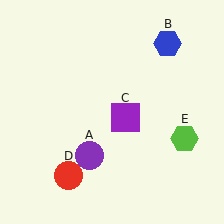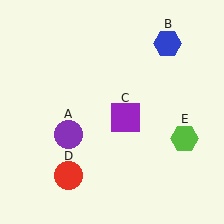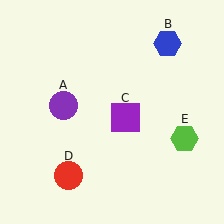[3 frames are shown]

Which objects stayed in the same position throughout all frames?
Blue hexagon (object B) and purple square (object C) and red circle (object D) and lime hexagon (object E) remained stationary.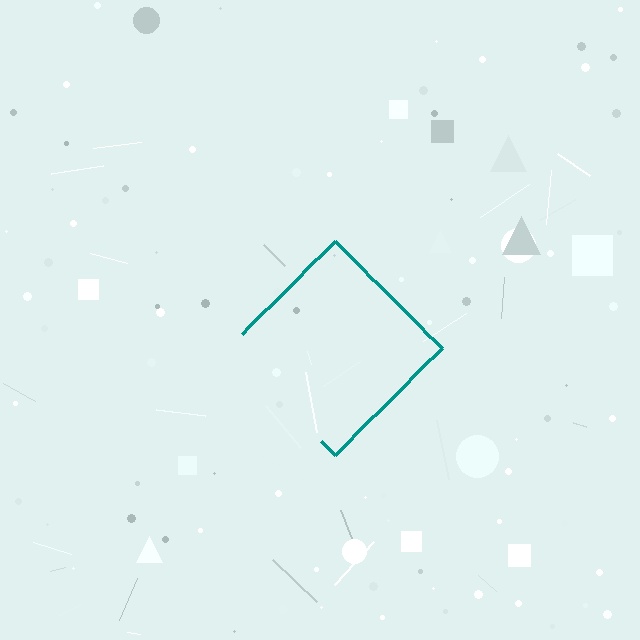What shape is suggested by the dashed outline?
The dashed outline suggests a diamond.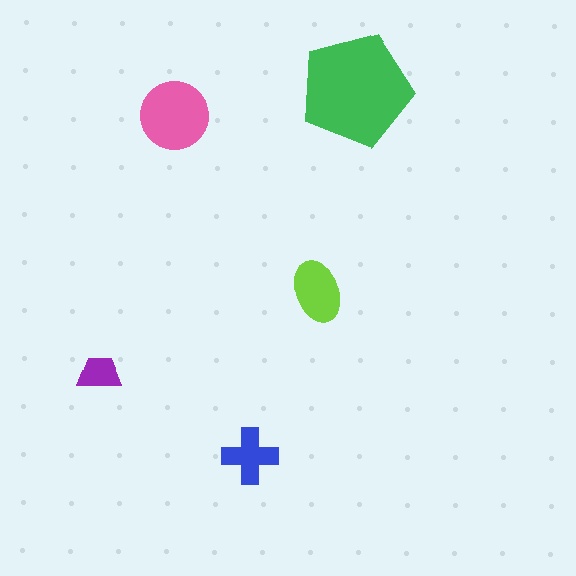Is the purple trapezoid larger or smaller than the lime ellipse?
Smaller.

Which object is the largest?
The green pentagon.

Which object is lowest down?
The blue cross is bottommost.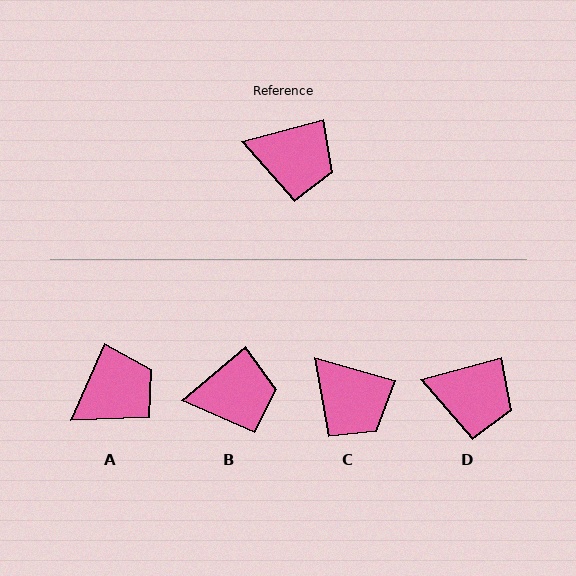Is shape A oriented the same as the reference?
No, it is off by about 51 degrees.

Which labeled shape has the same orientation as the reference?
D.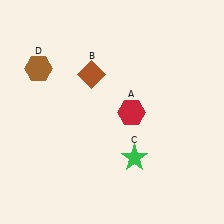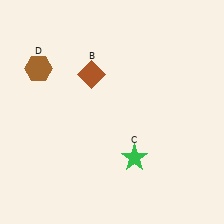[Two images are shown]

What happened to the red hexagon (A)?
The red hexagon (A) was removed in Image 2. It was in the bottom-right area of Image 1.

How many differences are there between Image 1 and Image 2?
There is 1 difference between the two images.